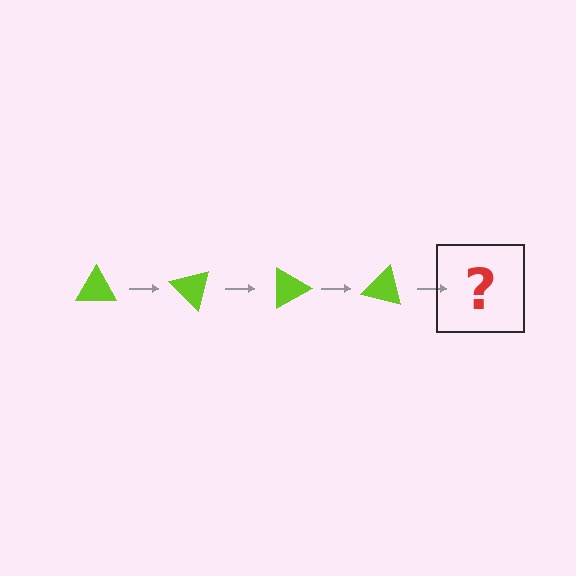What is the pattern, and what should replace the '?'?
The pattern is that the triangle rotates 45 degrees each step. The '?' should be a lime triangle rotated 180 degrees.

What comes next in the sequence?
The next element should be a lime triangle rotated 180 degrees.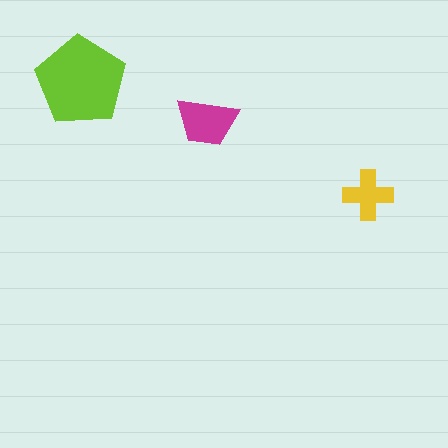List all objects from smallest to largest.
The yellow cross, the magenta trapezoid, the lime pentagon.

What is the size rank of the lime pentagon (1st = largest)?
1st.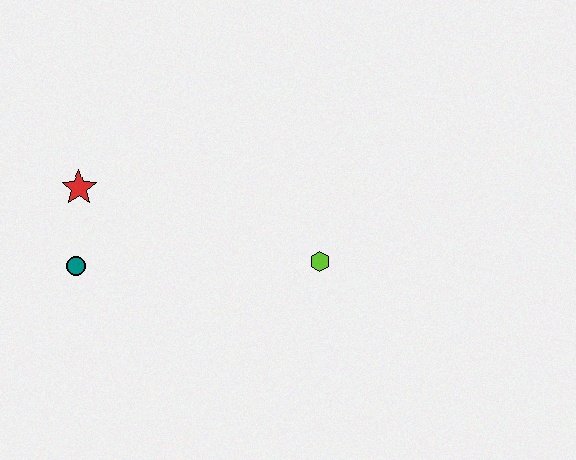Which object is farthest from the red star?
The lime hexagon is farthest from the red star.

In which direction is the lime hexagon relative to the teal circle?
The lime hexagon is to the right of the teal circle.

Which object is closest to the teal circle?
The red star is closest to the teal circle.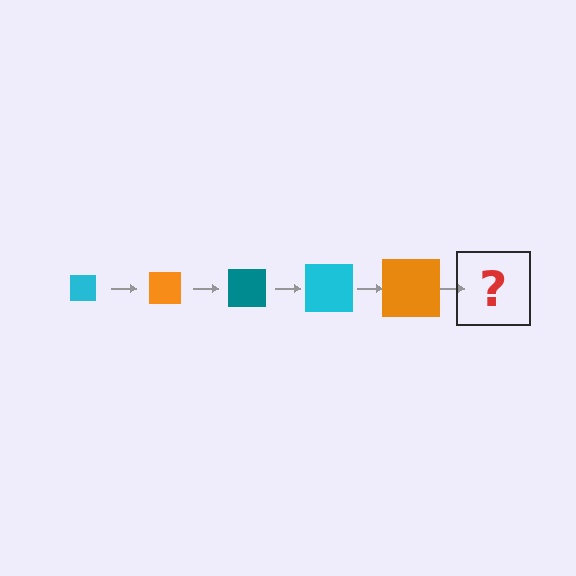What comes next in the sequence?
The next element should be a teal square, larger than the previous one.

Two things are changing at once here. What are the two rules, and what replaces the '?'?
The two rules are that the square grows larger each step and the color cycles through cyan, orange, and teal. The '?' should be a teal square, larger than the previous one.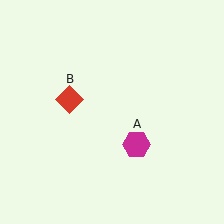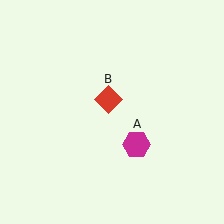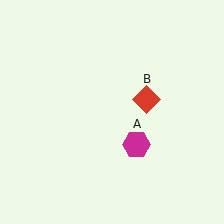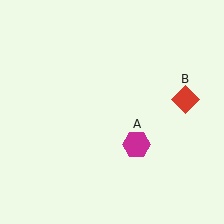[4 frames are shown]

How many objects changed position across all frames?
1 object changed position: red diamond (object B).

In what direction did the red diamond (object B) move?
The red diamond (object B) moved right.